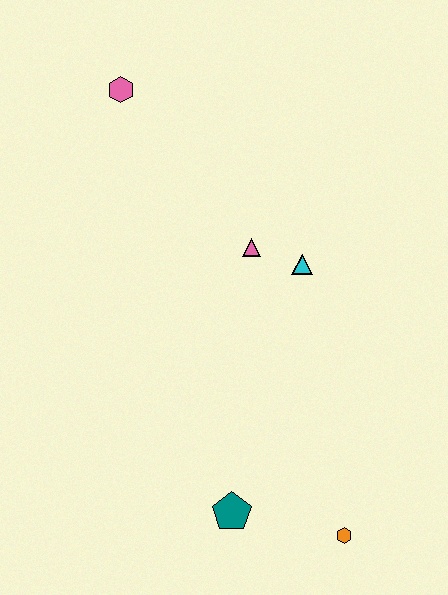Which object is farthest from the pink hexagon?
The orange hexagon is farthest from the pink hexagon.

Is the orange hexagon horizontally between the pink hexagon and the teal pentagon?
No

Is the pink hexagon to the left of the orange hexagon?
Yes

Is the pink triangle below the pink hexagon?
Yes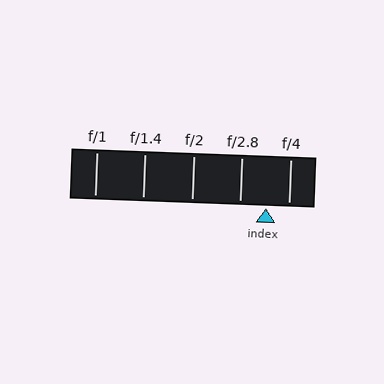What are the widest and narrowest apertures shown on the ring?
The widest aperture shown is f/1 and the narrowest is f/4.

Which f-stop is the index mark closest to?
The index mark is closest to f/4.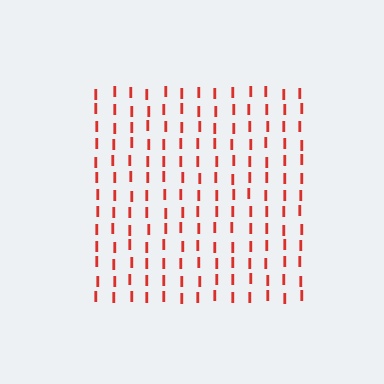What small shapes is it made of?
It is made of small letter I's.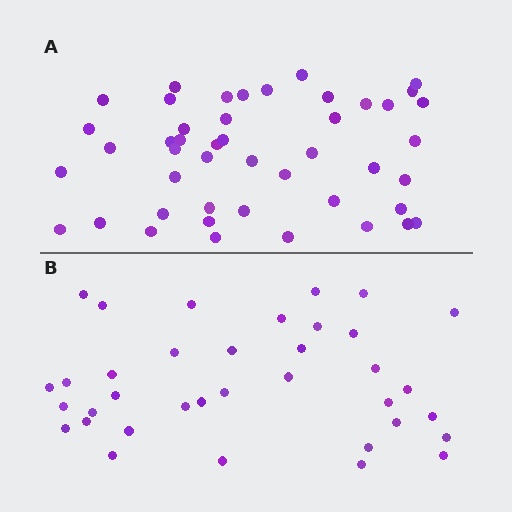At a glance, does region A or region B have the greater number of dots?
Region A (the top region) has more dots.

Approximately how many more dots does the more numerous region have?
Region A has roughly 10 or so more dots than region B.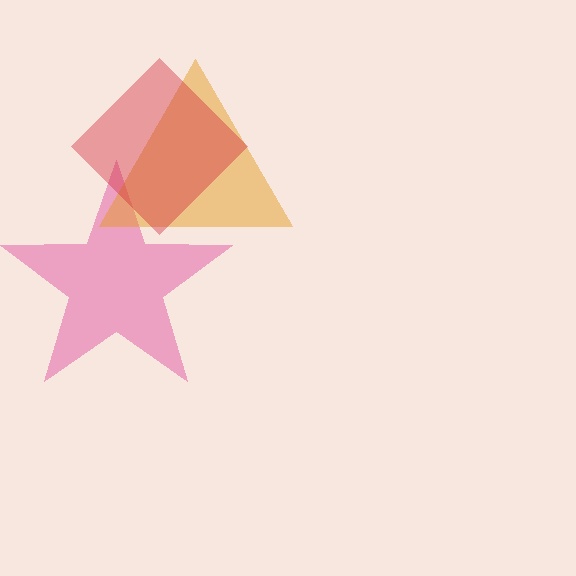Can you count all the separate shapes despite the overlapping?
Yes, there are 3 separate shapes.